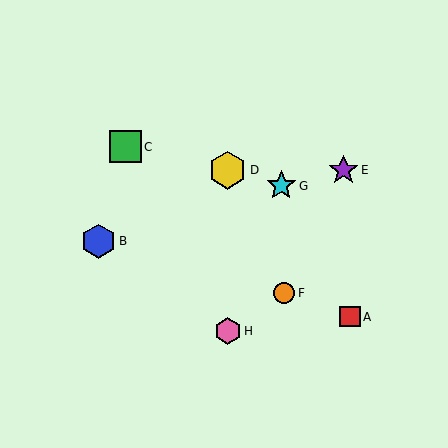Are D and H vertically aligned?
Yes, both are at x≈228.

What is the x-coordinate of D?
Object D is at x≈228.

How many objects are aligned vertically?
2 objects (D, H) are aligned vertically.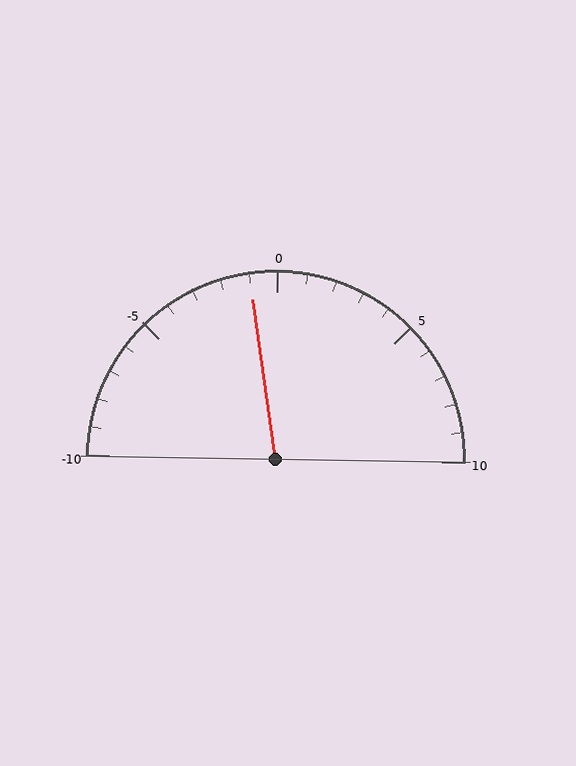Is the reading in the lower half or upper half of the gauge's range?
The reading is in the lower half of the range (-10 to 10).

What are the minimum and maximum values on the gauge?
The gauge ranges from -10 to 10.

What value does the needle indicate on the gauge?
The needle indicates approximately -1.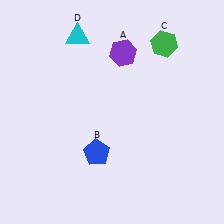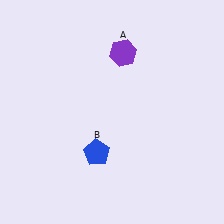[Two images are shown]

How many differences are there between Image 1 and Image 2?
There are 2 differences between the two images.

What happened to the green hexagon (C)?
The green hexagon (C) was removed in Image 2. It was in the top-right area of Image 1.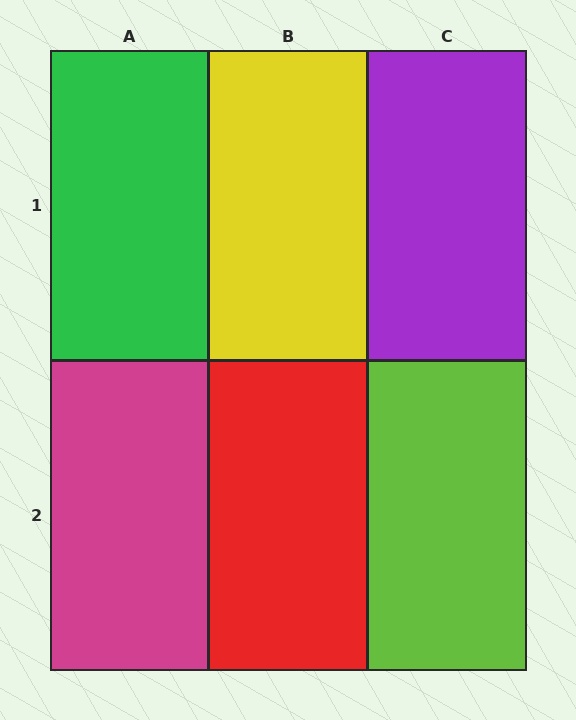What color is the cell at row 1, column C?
Purple.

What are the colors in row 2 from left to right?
Magenta, red, lime.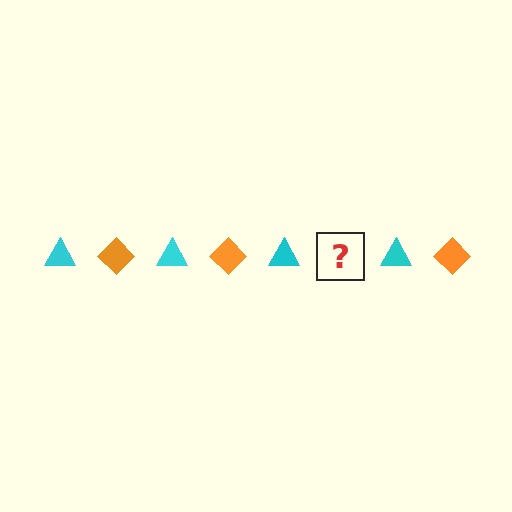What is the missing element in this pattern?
The missing element is an orange diamond.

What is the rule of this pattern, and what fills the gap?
The rule is that the pattern alternates between cyan triangle and orange diamond. The gap should be filled with an orange diamond.